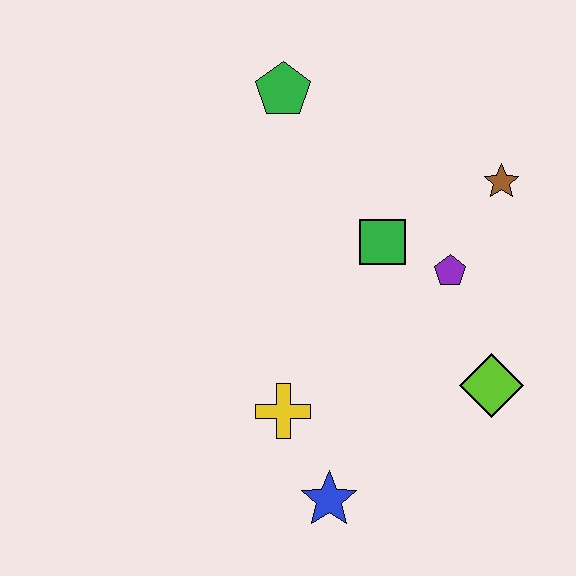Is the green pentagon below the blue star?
No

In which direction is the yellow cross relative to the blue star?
The yellow cross is above the blue star.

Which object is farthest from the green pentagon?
The blue star is farthest from the green pentagon.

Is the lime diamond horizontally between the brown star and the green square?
Yes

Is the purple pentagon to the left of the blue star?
No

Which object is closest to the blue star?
The yellow cross is closest to the blue star.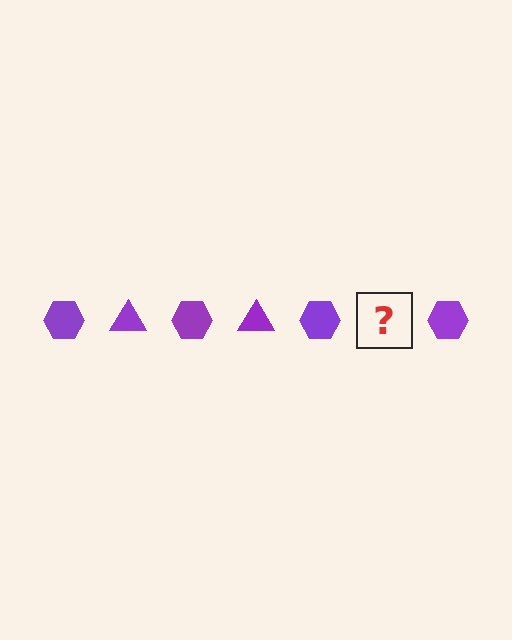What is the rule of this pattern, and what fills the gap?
The rule is that the pattern cycles through hexagon, triangle shapes in purple. The gap should be filled with a purple triangle.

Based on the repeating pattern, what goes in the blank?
The blank should be a purple triangle.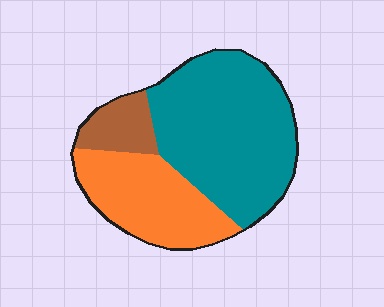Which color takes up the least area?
Brown, at roughly 10%.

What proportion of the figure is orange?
Orange covers 32% of the figure.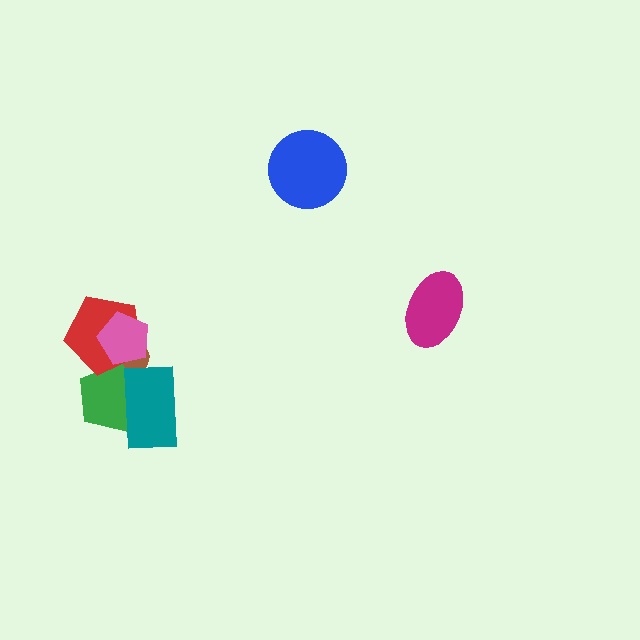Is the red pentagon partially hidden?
Yes, it is partially covered by another shape.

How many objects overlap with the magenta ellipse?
0 objects overlap with the magenta ellipse.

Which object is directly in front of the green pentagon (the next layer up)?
The red pentagon is directly in front of the green pentagon.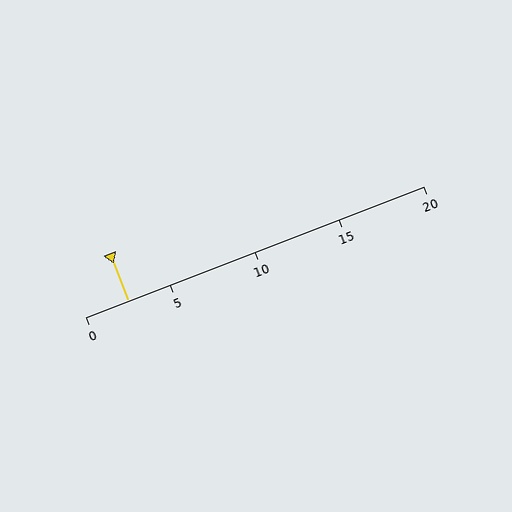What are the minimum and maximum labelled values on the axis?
The axis runs from 0 to 20.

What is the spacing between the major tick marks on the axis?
The major ticks are spaced 5 apart.